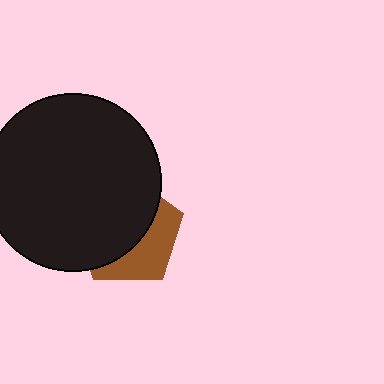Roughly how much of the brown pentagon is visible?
A small part of it is visible (roughly 38%).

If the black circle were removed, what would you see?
You would see the complete brown pentagon.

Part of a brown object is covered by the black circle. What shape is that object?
It is a pentagon.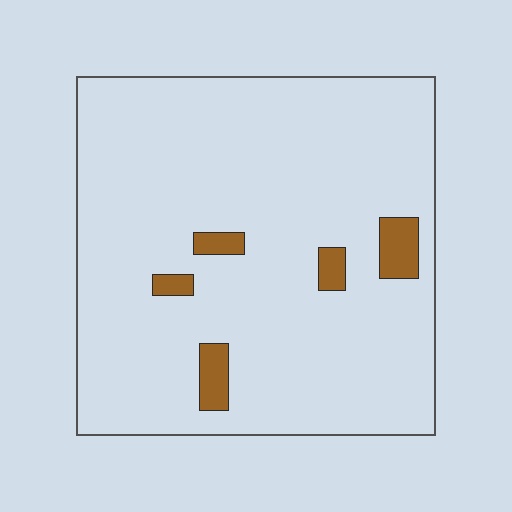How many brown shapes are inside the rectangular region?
5.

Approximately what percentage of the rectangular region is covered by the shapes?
Approximately 5%.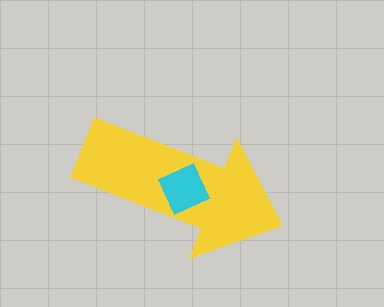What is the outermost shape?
The yellow arrow.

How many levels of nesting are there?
2.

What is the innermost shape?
The cyan square.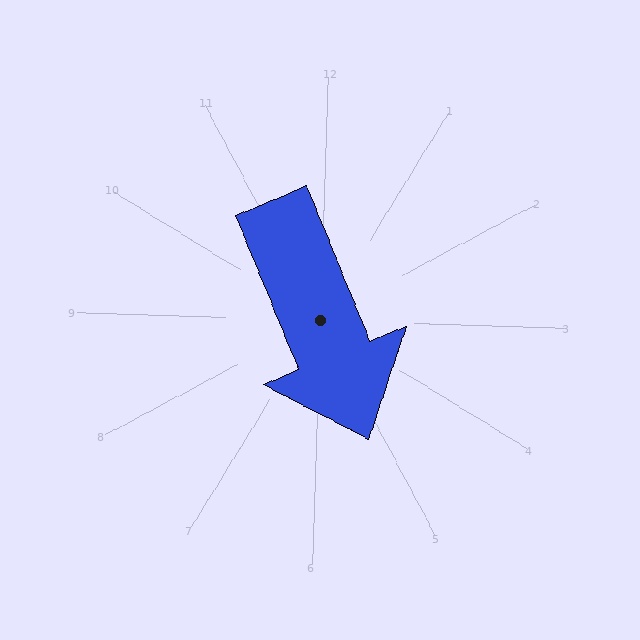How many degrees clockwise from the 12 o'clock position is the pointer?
Approximately 156 degrees.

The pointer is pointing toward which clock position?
Roughly 5 o'clock.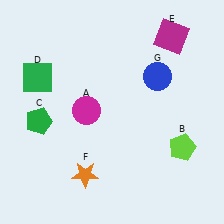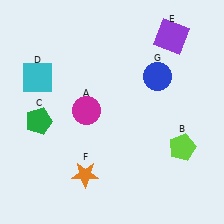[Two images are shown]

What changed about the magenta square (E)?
In Image 1, E is magenta. In Image 2, it changed to purple.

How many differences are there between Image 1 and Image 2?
There are 2 differences between the two images.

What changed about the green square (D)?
In Image 1, D is green. In Image 2, it changed to cyan.